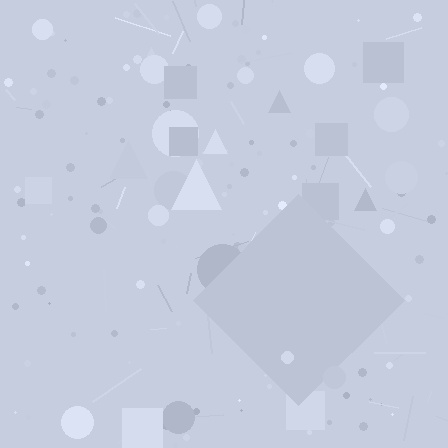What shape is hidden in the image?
A diamond is hidden in the image.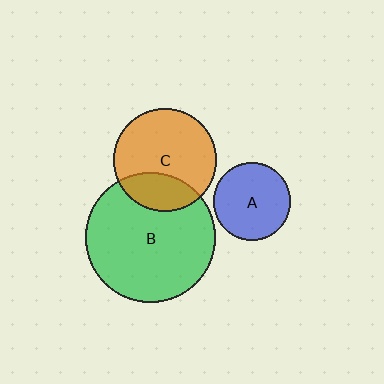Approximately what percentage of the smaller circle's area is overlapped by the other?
Approximately 25%.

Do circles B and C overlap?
Yes.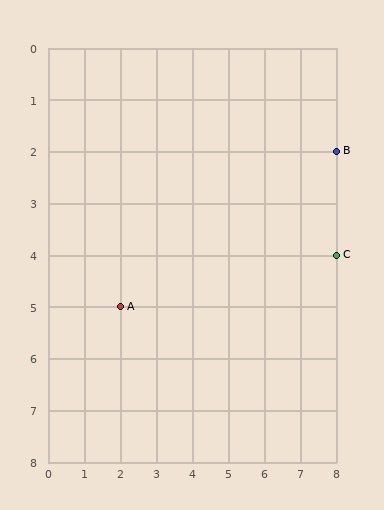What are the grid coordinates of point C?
Point C is at grid coordinates (8, 4).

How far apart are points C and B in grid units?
Points C and B are 2 rows apart.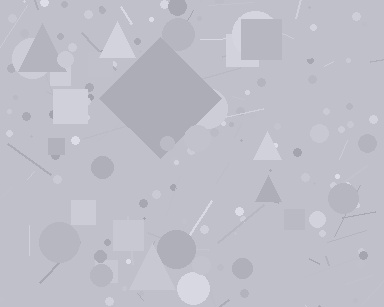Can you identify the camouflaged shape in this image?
The camouflaged shape is a diamond.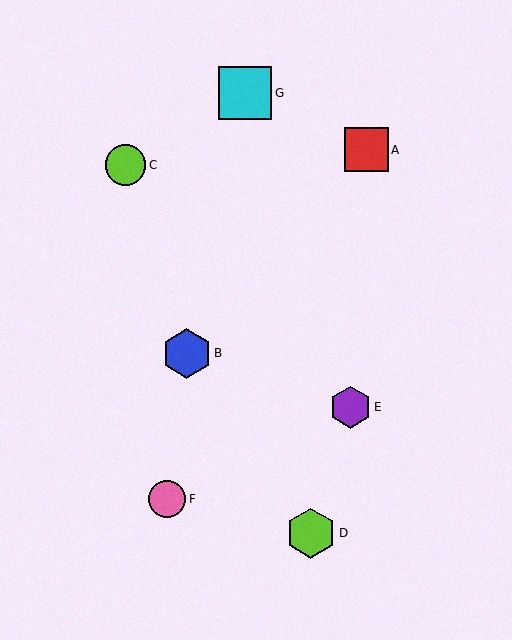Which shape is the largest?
The cyan square (labeled G) is the largest.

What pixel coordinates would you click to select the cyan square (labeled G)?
Click at (245, 93) to select the cyan square G.